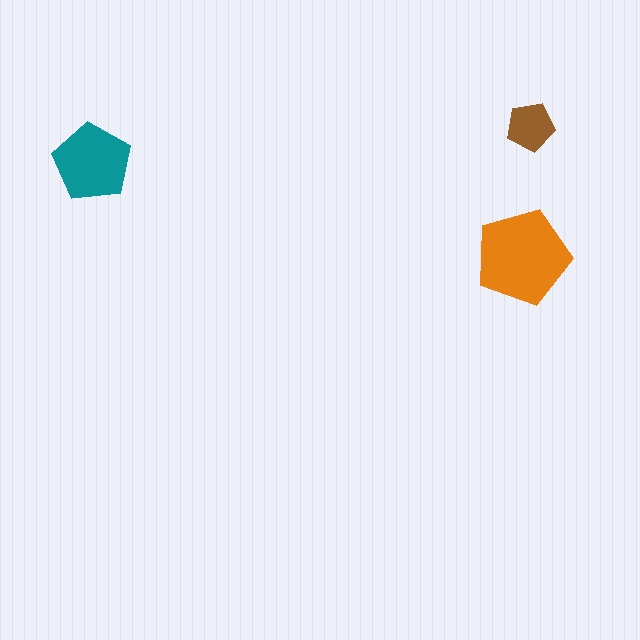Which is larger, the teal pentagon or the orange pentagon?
The orange one.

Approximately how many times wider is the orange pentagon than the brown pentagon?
About 2 times wider.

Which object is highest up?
The brown pentagon is topmost.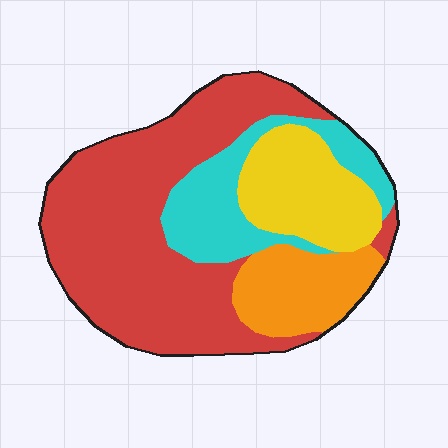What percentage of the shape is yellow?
Yellow takes up between a sixth and a third of the shape.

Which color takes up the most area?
Red, at roughly 50%.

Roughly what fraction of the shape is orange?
Orange takes up about one eighth (1/8) of the shape.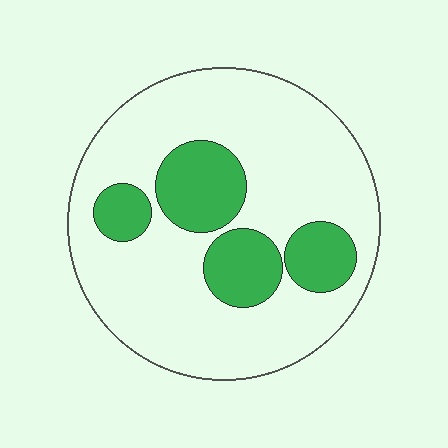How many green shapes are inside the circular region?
4.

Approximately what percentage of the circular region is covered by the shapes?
Approximately 25%.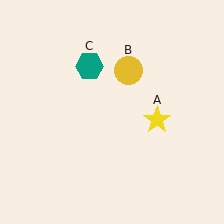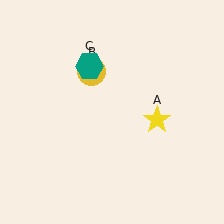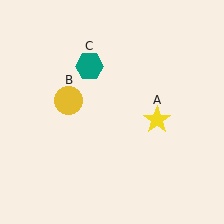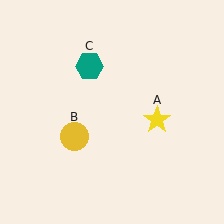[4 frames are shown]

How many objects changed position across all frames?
1 object changed position: yellow circle (object B).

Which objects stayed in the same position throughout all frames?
Yellow star (object A) and teal hexagon (object C) remained stationary.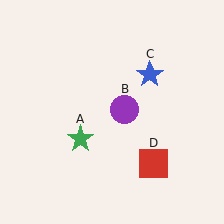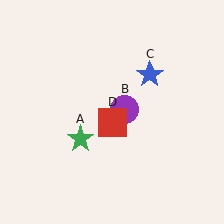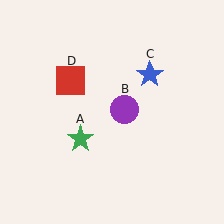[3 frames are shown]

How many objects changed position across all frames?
1 object changed position: red square (object D).